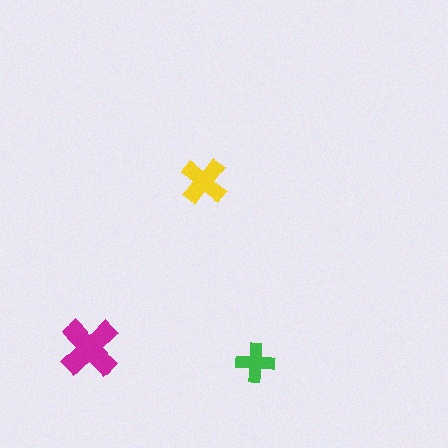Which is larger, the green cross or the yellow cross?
The yellow one.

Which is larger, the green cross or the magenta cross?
The magenta one.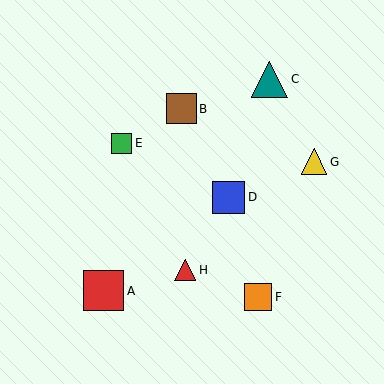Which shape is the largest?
The red square (labeled A) is the largest.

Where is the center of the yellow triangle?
The center of the yellow triangle is at (314, 162).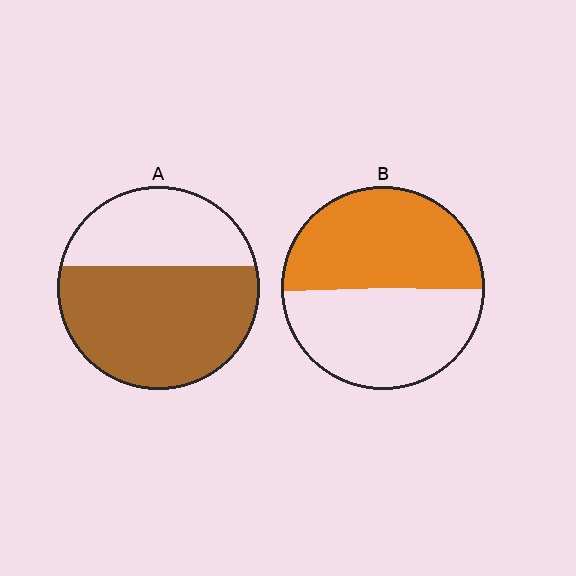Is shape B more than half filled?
Roughly half.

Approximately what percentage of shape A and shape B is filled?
A is approximately 65% and B is approximately 50%.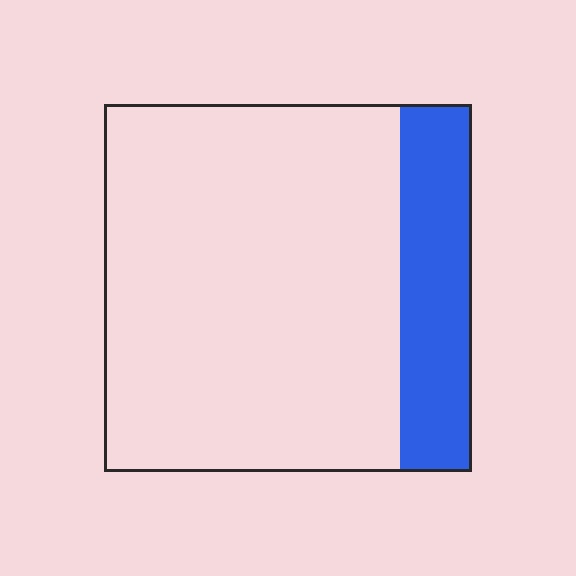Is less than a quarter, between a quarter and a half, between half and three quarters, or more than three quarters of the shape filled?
Less than a quarter.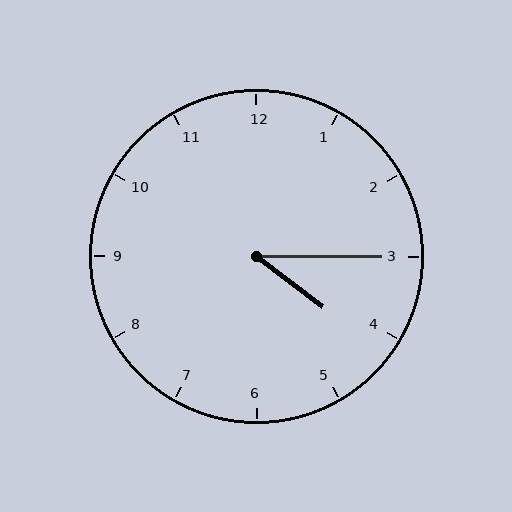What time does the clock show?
4:15.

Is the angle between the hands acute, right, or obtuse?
It is acute.